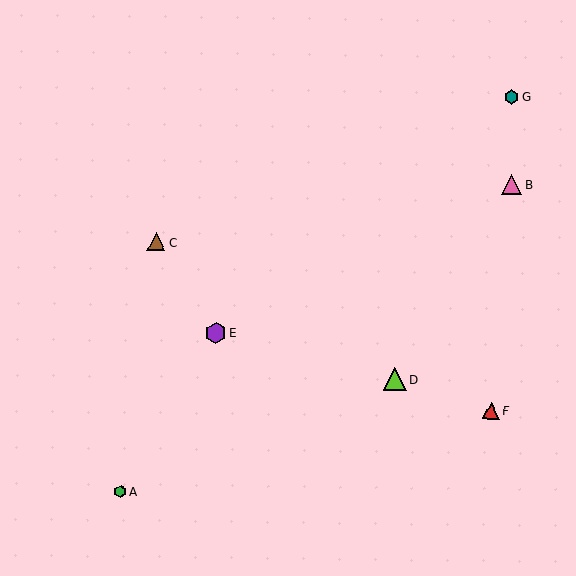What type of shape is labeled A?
Shape A is a green hexagon.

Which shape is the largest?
The lime triangle (labeled D) is the largest.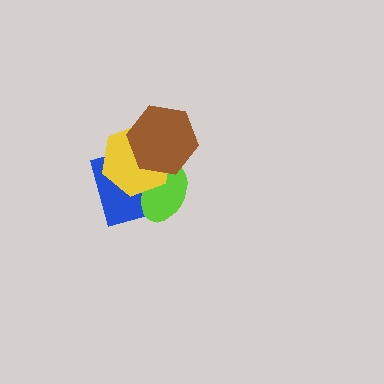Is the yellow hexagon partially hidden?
Yes, it is partially covered by another shape.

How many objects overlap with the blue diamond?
3 objects overlap with the blue diamond.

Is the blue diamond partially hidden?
Yes, it is partially covered by another shape.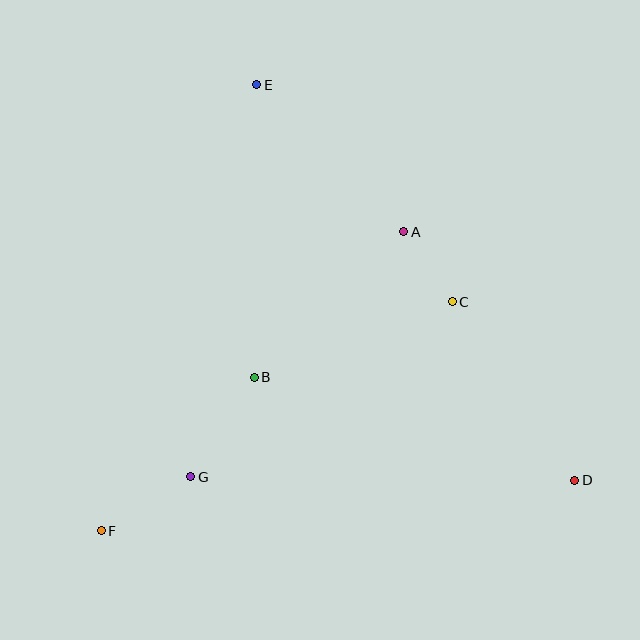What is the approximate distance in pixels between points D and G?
The distance between D and G is approximately 384 pixels.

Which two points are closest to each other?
Points A and C are closest to each other.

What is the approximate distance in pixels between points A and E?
The distance between A and E is approximately 208 pixels.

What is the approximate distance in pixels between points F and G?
The distance between F and G is approximately 104 pixels.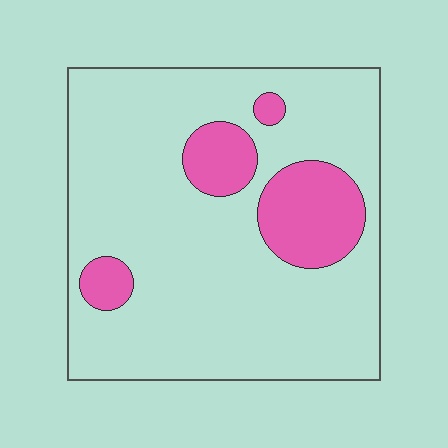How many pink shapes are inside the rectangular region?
4.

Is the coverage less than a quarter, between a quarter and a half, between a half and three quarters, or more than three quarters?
Less than a quarter.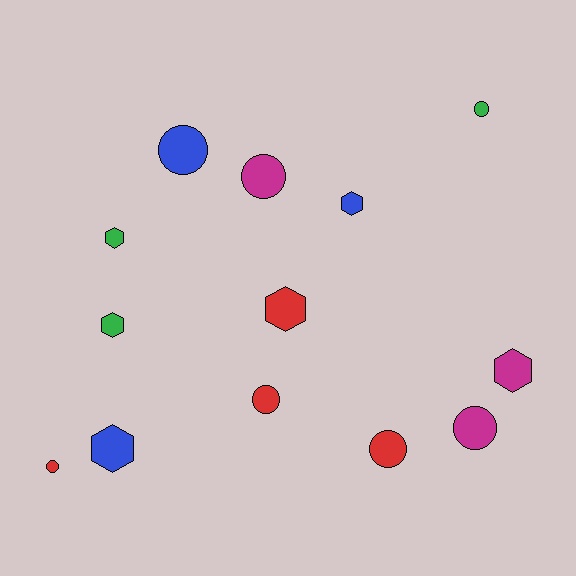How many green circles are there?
There is 1 green circle.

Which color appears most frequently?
Red, with 4 objects.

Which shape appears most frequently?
Circle, with 7 objects.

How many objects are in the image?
There are 13 objects.